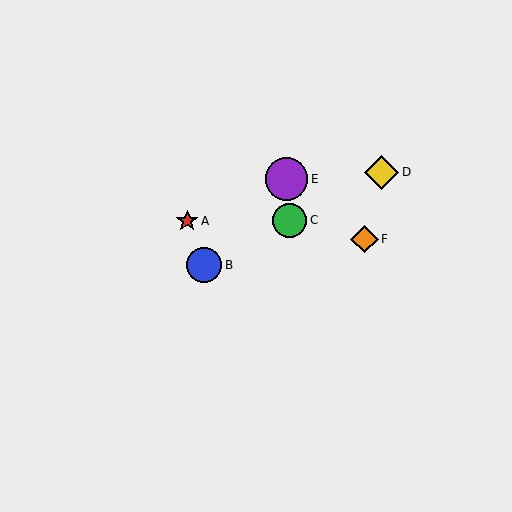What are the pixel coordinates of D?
Object D is at (382, 172).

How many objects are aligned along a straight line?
3 objects (B, C, D) are aligned along a straight line.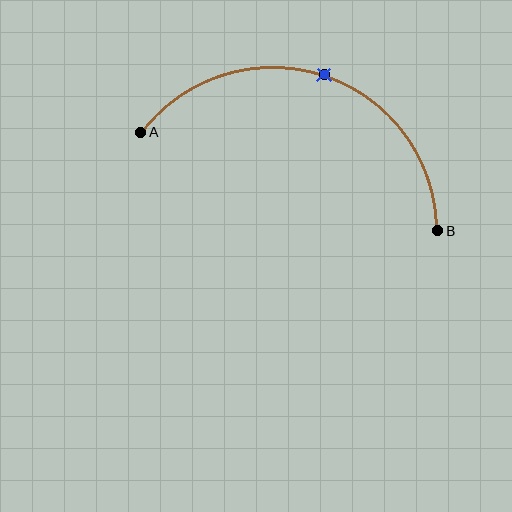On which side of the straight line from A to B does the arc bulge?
The arc bulges above the straight line connecting A and B.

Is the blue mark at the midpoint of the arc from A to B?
Yes. The blue mark lies on the arc at equal arc-length from both A and B — it is the arc midpoint.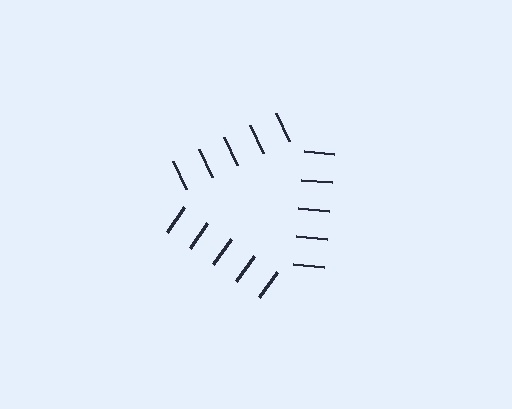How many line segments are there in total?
15 — 5 along each of the 3 edges.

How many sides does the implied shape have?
3 sides — the line-ends trace a triangle.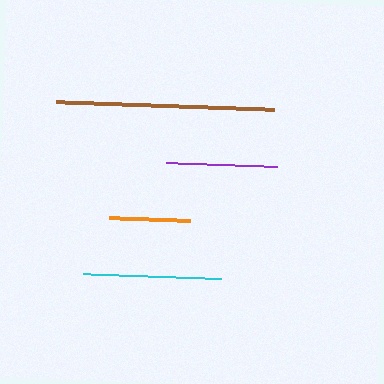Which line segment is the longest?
The brown line is the longest at approximately 218 pixels.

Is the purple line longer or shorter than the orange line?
The purple line is longer than the orange line.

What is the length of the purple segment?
The purple segment is approximately 111 pixels long.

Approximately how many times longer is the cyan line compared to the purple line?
The cyan line is approximately 1.2 times the length of the purple line.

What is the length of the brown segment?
The brown segment is approximately 218 pixels long.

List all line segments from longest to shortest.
From longest to shortest: brown, cyan, purple, orange.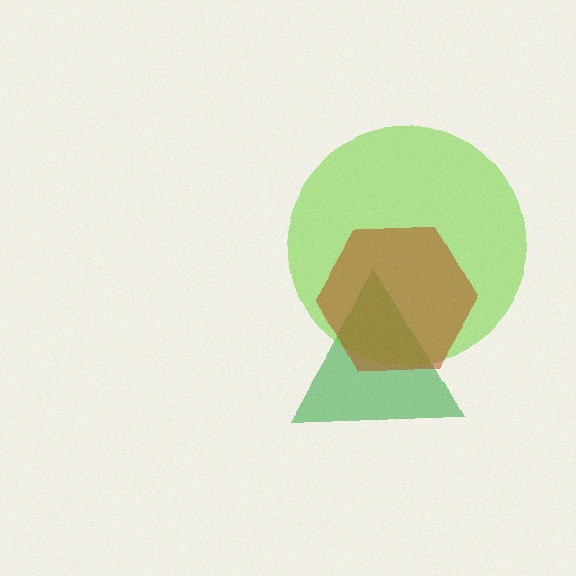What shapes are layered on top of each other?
The layered shapes are: a green triangle, a lime circle, a brown hexagon.